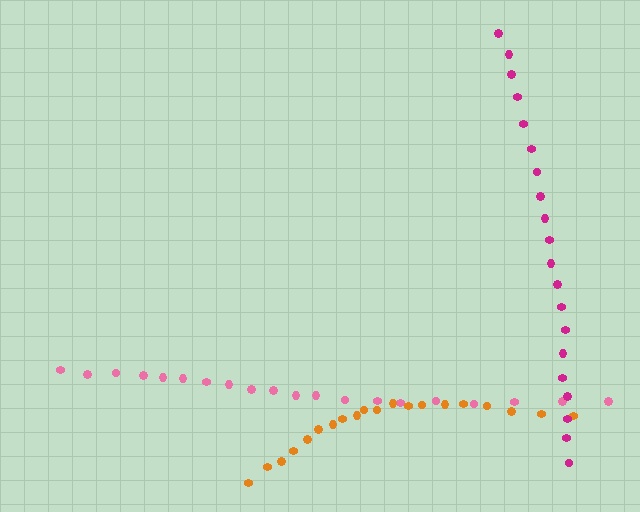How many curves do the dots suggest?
There are 3 distinct paths.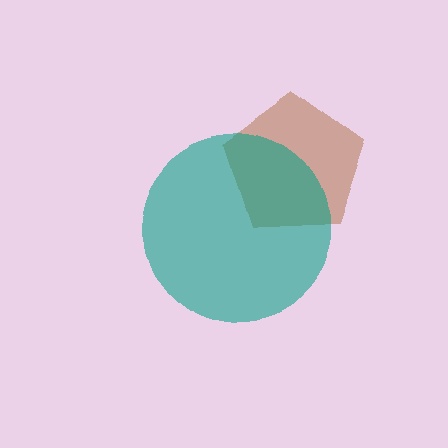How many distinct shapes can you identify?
There are 2 distinct shapes: a brown pentagon, a teal circle.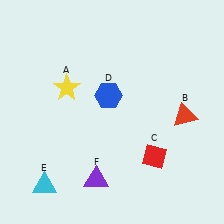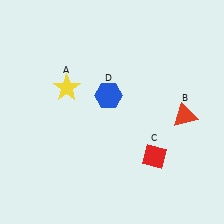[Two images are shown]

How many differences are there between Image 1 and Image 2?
There are 2 differences between the two images.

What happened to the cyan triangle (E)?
The cyan triangle (E) was removed in Image 2. It was in the bottom-left area of Image 1.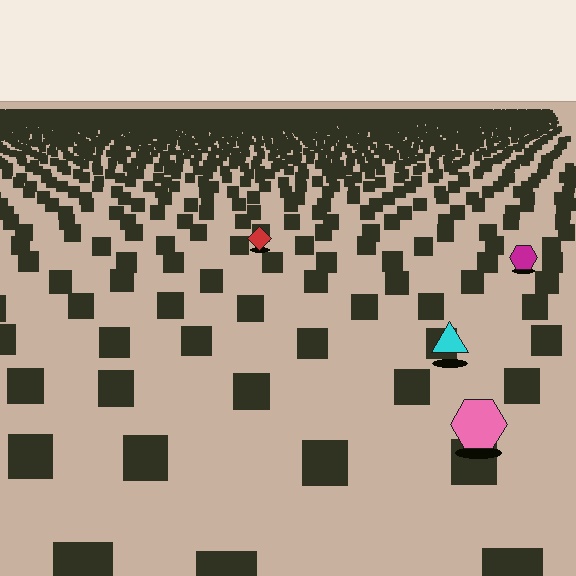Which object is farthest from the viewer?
The red diamond is farthest from the viewer. It appears smaller and the ground texture around it is denser.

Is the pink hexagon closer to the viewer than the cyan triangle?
Yes. The pink hexagon is closer — you can tell from the texture gradient: the ground texture is coarser near it.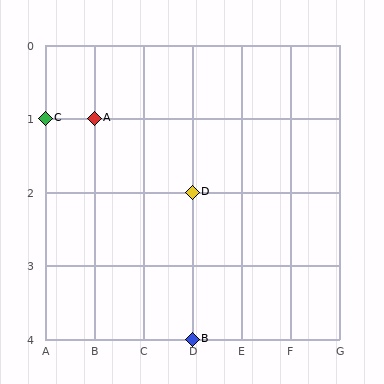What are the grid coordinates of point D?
Point D is at grid coordinates (D, 2).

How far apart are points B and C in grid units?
Points B and C are 3 columns and 3 rows apart (about 4.2 grid units diagonally).